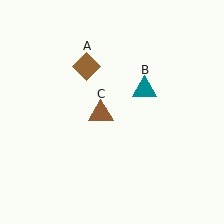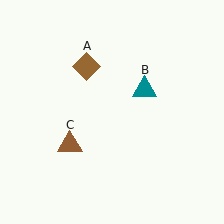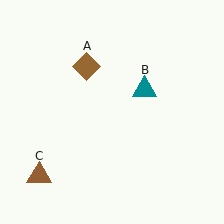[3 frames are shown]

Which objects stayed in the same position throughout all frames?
Brown diamond (object A) and teal triangle (object B) remained stationary.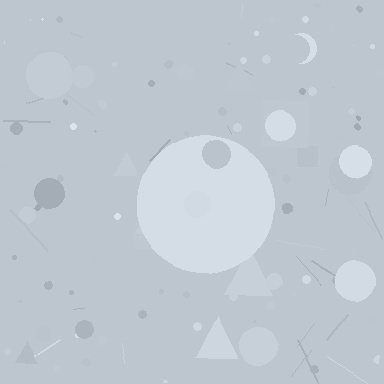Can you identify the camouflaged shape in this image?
The camouflaged shape is a circle.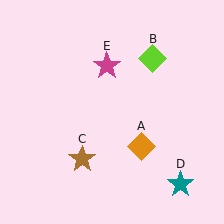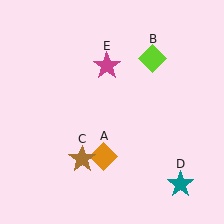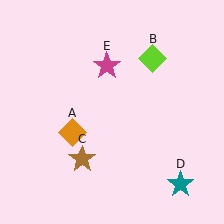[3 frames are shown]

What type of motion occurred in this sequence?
The orange diamond (object A) rotated clockwise around the center of the scene.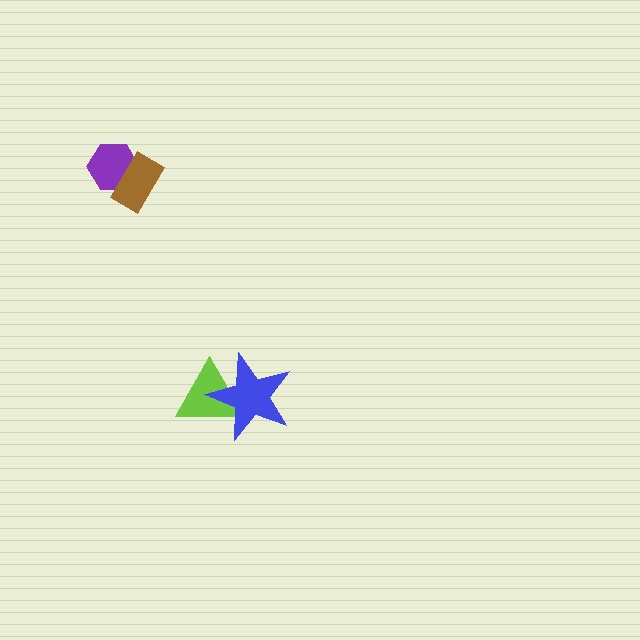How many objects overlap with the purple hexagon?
1 object overlaps with the purple hexagon.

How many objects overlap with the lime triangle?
1 object overlaps with the lime triangle.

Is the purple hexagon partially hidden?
Yes, it is partially covered by another shape.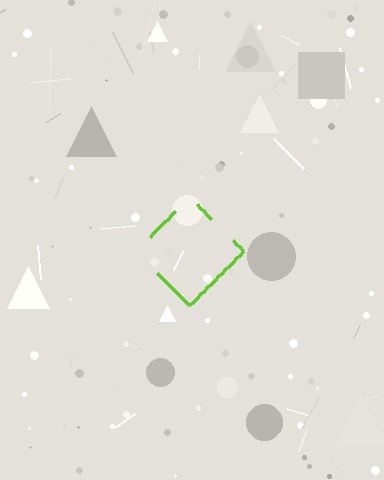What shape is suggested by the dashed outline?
The dashed outline suggests a diamond.